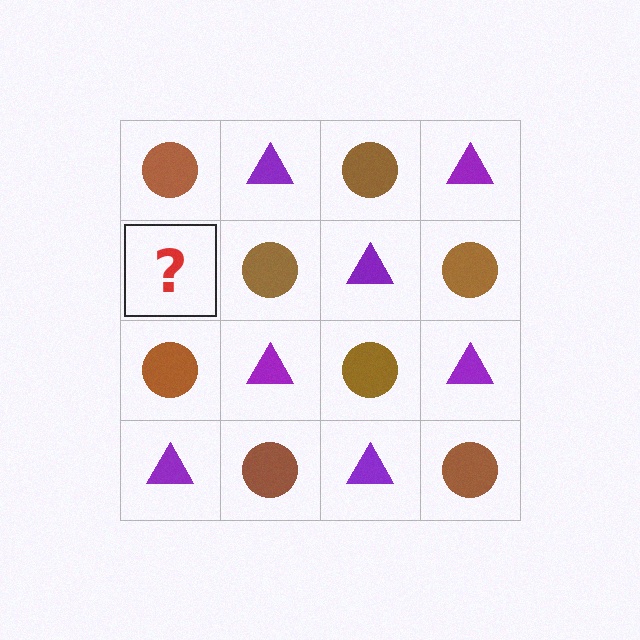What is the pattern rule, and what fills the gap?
The rule is that it alternates brown circle and purple triangle in a checkerboard pattern. The gap should be filled with a purple triangle.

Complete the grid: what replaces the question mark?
The question mark should be replaced with a purple triangle.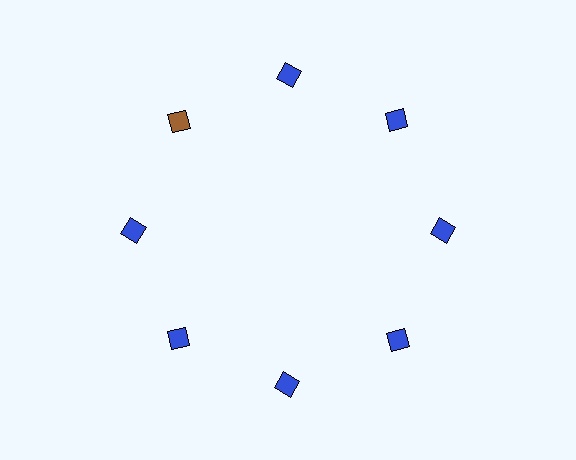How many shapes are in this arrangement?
There are 8 shapes arranged in a ring pattern.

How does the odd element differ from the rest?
It has a different color: brown instead of blue.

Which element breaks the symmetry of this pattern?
The brown diamond at roughly the 10 o'clock position breaks the symmetry. All other shapes are blue diamonds.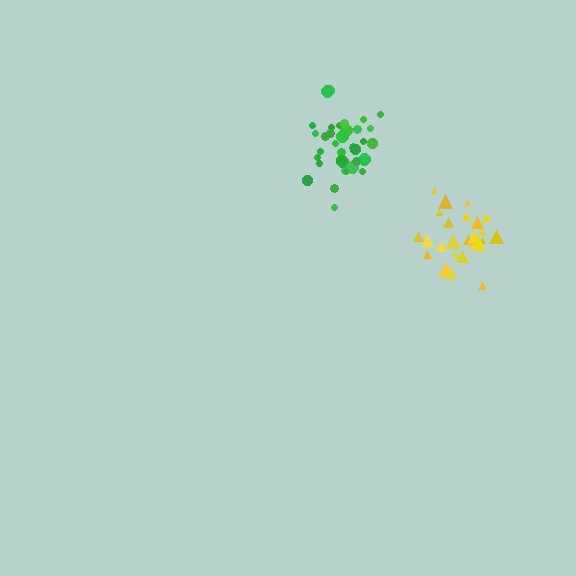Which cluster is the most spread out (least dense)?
Green.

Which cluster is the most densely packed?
Yellow.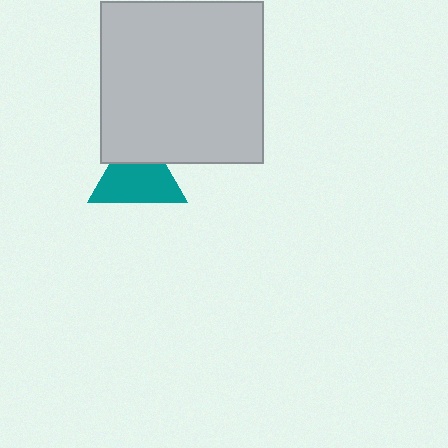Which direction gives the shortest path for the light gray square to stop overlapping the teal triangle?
Moving up gives the shortest separation.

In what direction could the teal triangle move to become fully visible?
The teal triangle could move down. That would shift it out from behind the light gray square entirely.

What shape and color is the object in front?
The object in front is a light gray square.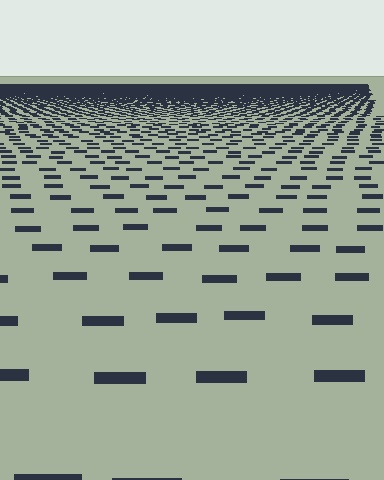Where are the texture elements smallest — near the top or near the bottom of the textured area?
Near the top.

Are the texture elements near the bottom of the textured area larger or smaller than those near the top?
Larger. Near the bottom, elements are closer to the viewer and appear at a bigger on-screen size.